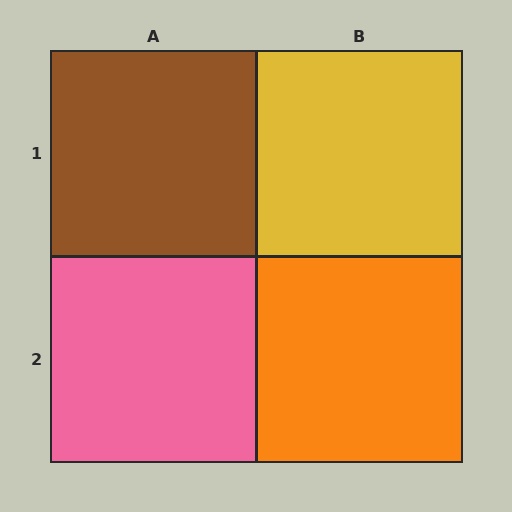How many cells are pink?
1 cell is pink.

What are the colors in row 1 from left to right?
Brown, yellow.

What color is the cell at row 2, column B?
Orange.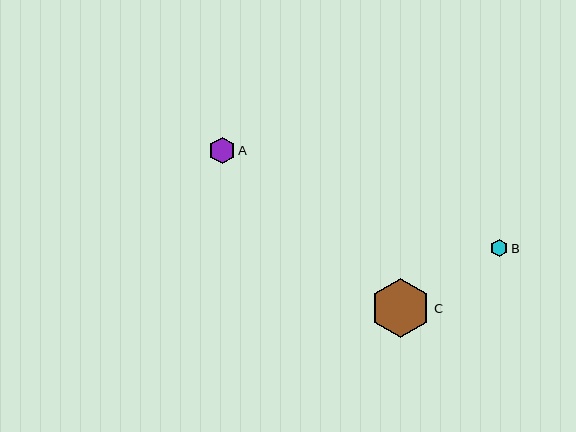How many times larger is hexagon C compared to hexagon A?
Hexagon C is approximately 2.3 times the size of hexagon A.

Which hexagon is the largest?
Hexagon C is the largest with a size of approximately 60 pixels.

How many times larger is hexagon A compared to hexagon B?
Hexagon A is approximately 1.5 times the size of hexagon B.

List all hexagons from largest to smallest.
From largest to smallest: C, A, B.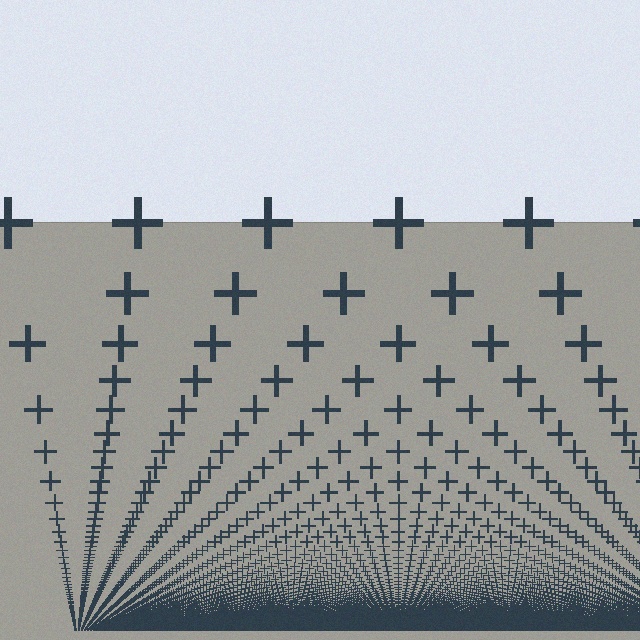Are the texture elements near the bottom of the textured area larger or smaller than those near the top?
Smaller. The gradient is inverted — elements near the bottom are smaller and denser.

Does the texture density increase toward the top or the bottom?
Density increases toward the bottom.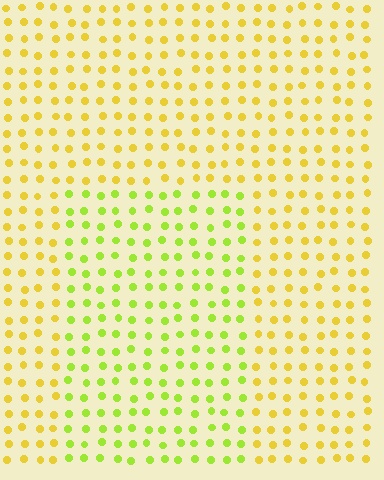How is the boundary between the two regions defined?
The boundary is defined purely by a slight shift in hue (about 35 degrees). Spacing, size, and orientation are identical on both sides.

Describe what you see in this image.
The image is filled with small yellow elements in a uniform arrangement. A rectangle-shaped region is visible where the elements are tinted to a slightly different hue, forming a subtle color boundary.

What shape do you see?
I see a rectangle.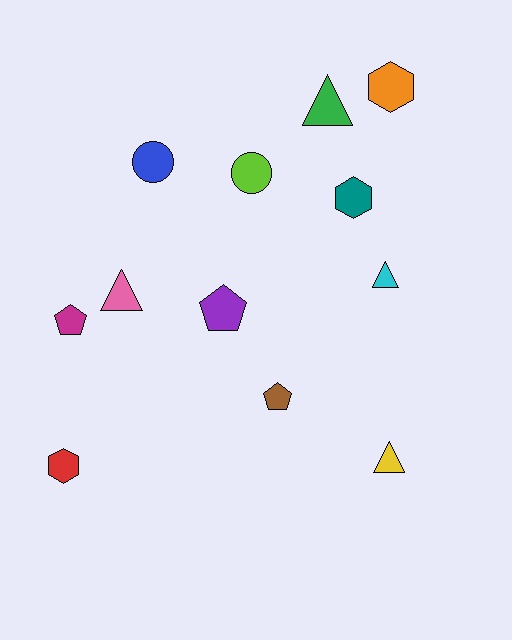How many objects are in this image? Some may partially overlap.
There are 12 objects.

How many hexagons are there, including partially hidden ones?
There are 3 hexagons.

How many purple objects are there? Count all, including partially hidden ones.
There is 1 purple object.